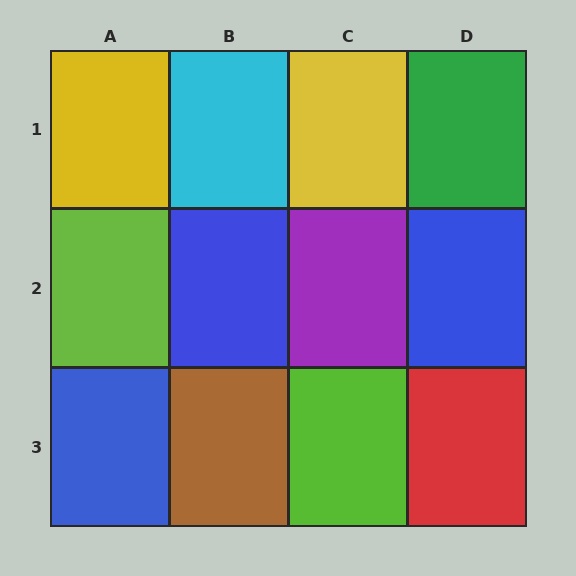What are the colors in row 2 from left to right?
Lime, blue, purple, blue.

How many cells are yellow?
2 cells are yellow.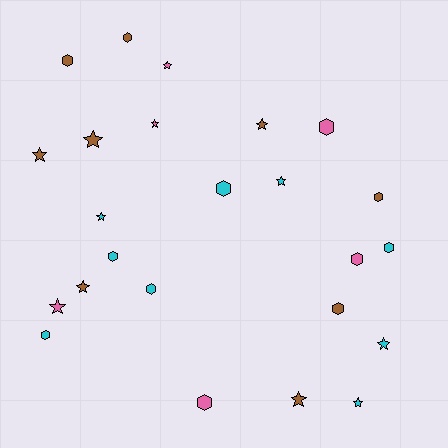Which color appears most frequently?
Cyan, with 9 objects.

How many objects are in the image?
There are 24 objects.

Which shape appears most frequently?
Hexagon, with 12 objects.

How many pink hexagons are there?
There are 3 pink hexagons.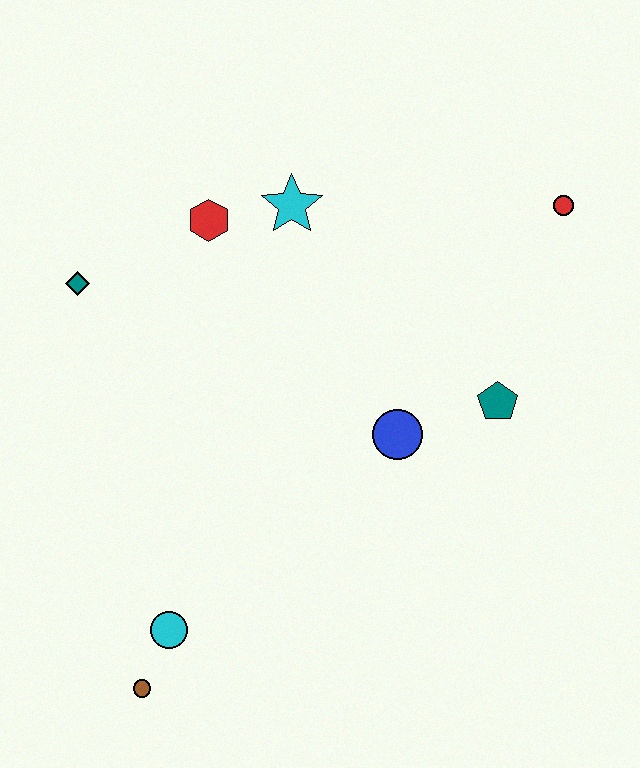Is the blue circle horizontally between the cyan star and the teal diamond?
No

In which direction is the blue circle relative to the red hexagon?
The blue circle is below the red hexagon.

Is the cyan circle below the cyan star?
Yes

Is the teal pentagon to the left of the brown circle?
No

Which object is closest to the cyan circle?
The brown circle is closest to the cyan circle.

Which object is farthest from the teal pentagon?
The brown circle is farthest from the teal pentagon.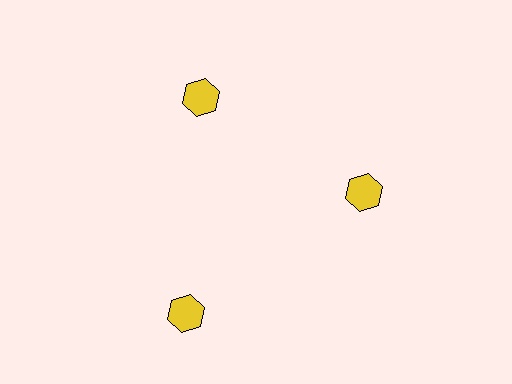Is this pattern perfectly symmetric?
No. The 3 yellow hexagons are arranged in a ring, but one element near the 7 o'clock position is pushed outward from the center, breaking the 3-fold rotational symmetry.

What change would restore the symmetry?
The symmetry would be restored by moving it inward, back onto the ring so that all 3 hexagons sit at equal angles and equal distance from the center.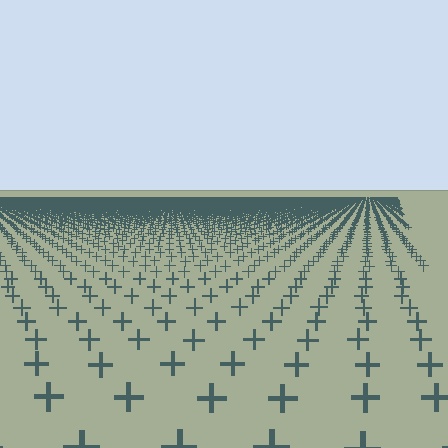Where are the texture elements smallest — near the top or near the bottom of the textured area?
Near the top.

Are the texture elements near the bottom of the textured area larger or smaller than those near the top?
Larger. Near the bottom, elements are closer to the viewer and appear at a bigger on-screen size.